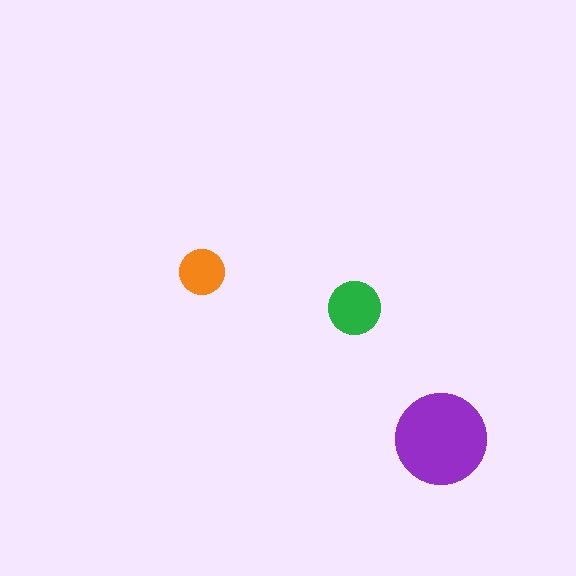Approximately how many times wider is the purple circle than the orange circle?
About 2 times wider.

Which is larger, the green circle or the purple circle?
The purple one.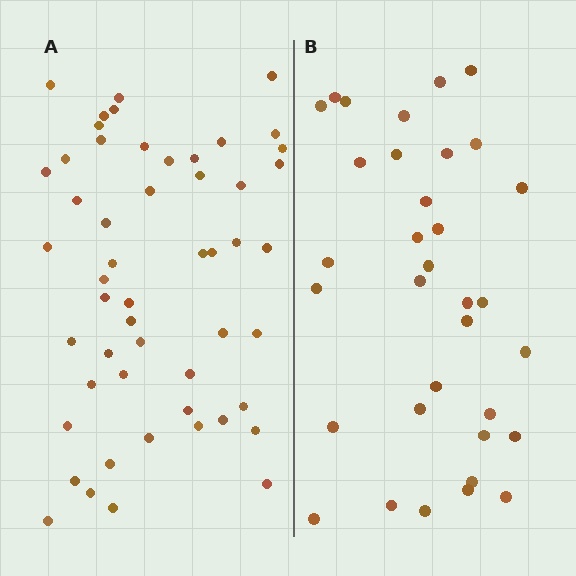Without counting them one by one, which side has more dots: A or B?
Region A (the left region) has more dots.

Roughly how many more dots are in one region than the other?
Region A has approximately 20 more dots than region B.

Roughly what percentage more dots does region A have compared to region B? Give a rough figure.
About 55% more.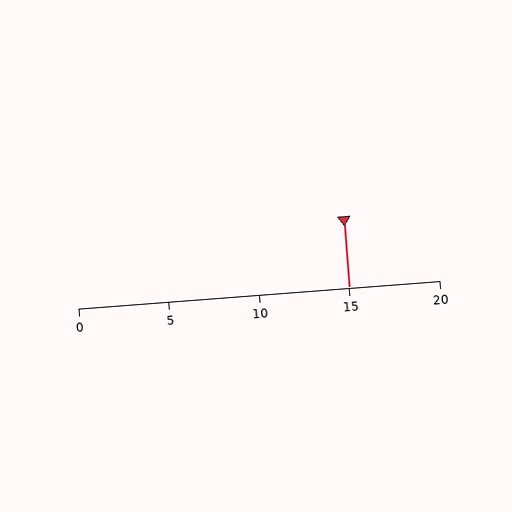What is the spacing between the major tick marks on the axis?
The major ticks are spaced 5 apart.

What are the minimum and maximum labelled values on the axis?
The axis runs from 0 to 20.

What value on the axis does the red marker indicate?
The marker indicates approximately 15.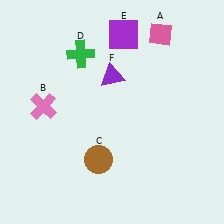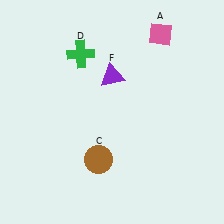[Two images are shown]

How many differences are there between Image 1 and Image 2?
There are 2 differences between the two images.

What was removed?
The purple square (E), the pink cross (B) were removed in Image 2.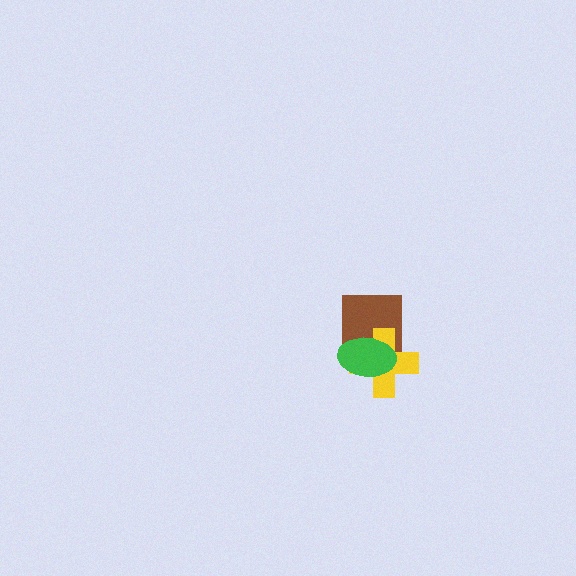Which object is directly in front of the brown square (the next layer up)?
The yellow cross is directly in front of the brown square.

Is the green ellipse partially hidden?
No, no other shape covers it.